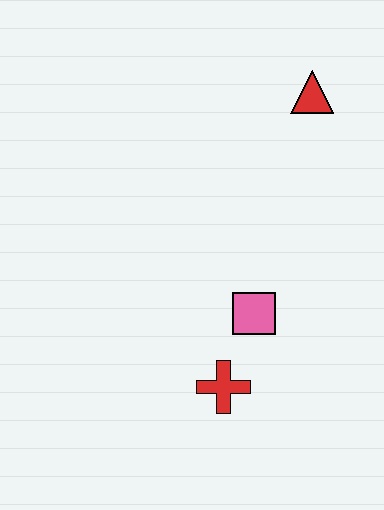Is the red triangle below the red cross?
No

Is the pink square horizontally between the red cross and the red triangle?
Yes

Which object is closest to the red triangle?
The pink square is closest to the red triangle.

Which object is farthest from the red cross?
The red triangle is farthest from the red cross.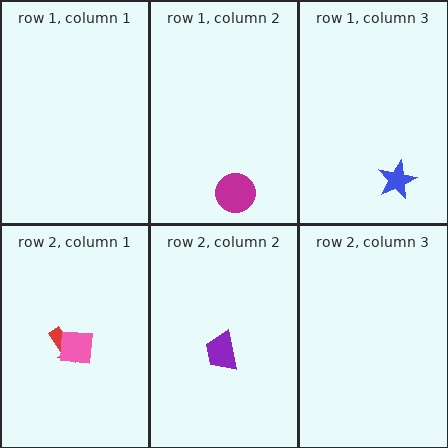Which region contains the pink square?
The row 2, column 1 region.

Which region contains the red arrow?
The row 2, column 1 region.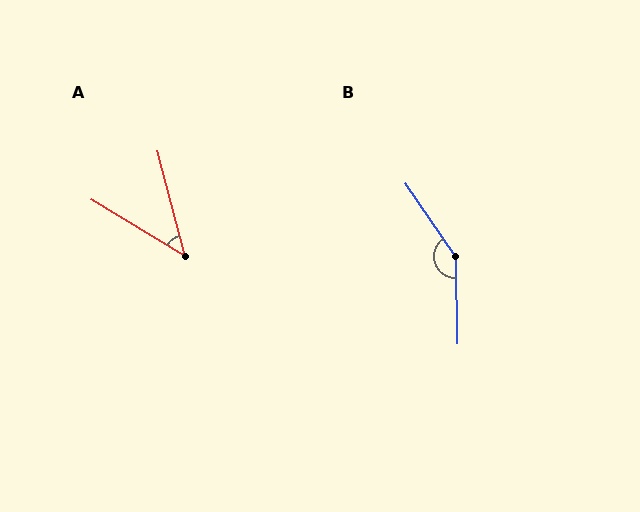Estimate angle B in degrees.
Approximately 146 degrees.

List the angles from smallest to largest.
A (44°), B (146°).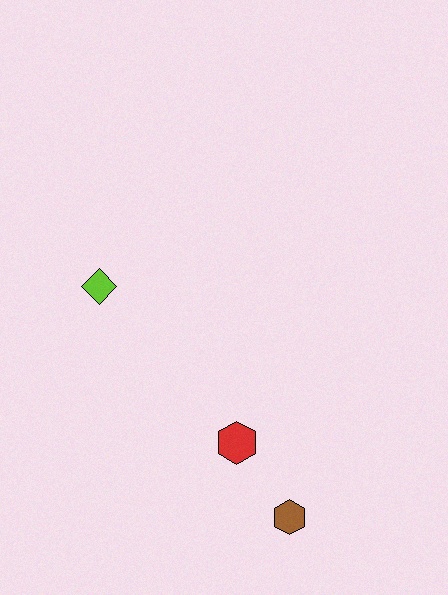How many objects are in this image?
There are 3 objects.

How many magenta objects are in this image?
There are no magenta objects.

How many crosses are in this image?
There are no crosses.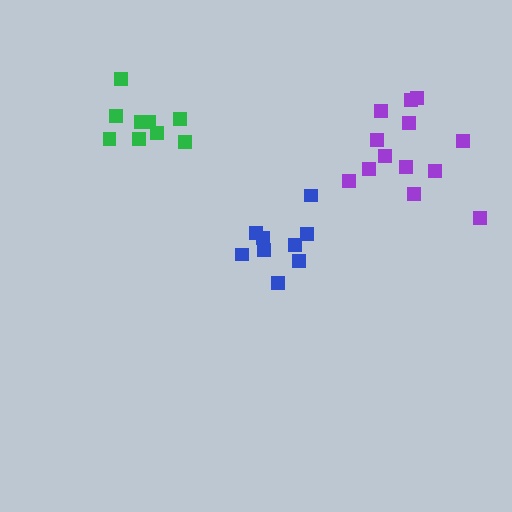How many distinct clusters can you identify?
There are 3 distinct clusters.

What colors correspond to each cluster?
The clusters are colored: green, blue, purple.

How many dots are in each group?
Group 1: 9 dots, Group 2: 9 dots, Group 3: 13 dots (31 total).